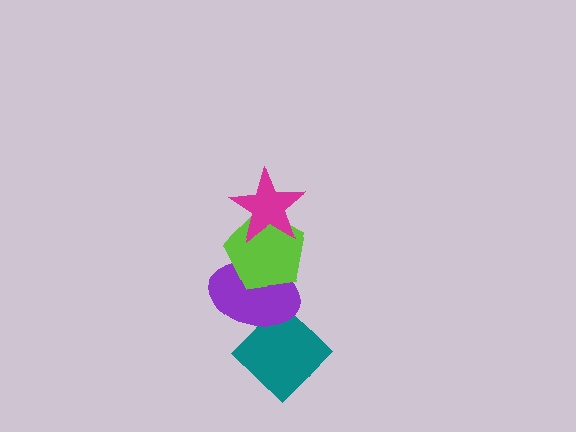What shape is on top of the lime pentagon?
The magenta star is on top of the lime pentagon.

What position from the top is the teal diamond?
The teal diamond is 4th from the top.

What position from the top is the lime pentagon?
The lime pentagon is 2nd from the top.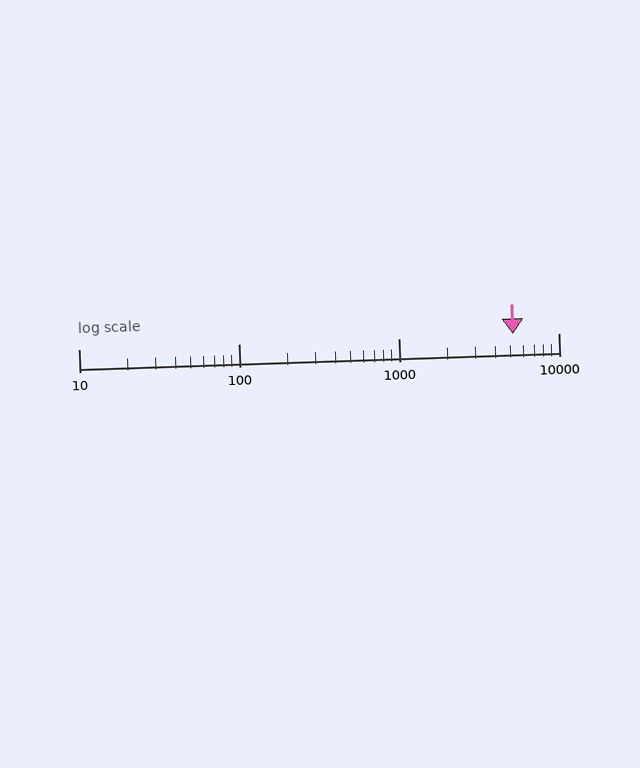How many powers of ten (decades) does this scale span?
The scale spans 3 decades, from 10 to 10000.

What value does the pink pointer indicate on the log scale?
The pointer indicates approximately 5200.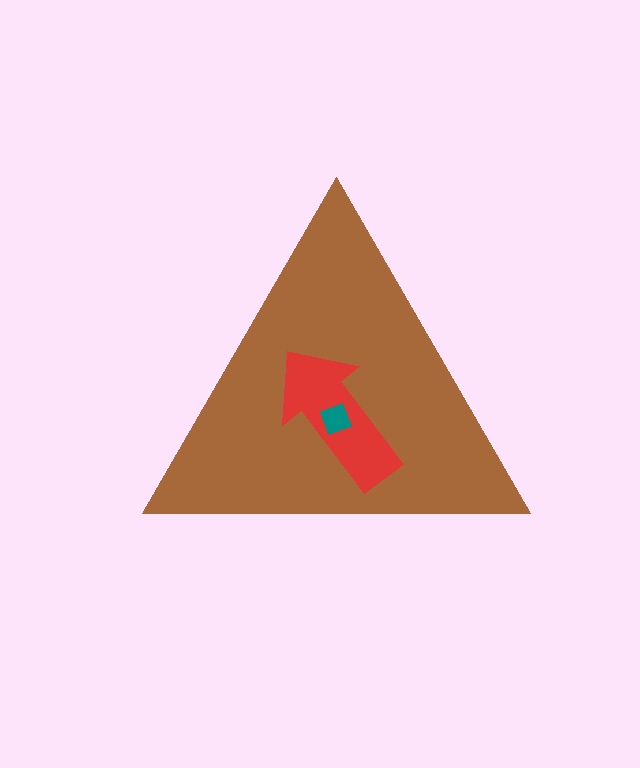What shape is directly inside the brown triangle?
The red arrow.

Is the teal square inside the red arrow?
Yes.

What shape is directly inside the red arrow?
The teal square.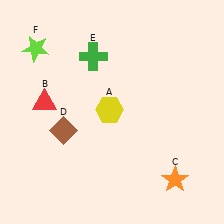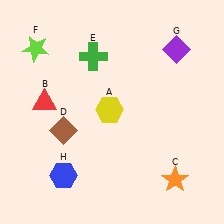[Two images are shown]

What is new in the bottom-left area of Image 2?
A blue hexagon (H) was added in the bottom-left area of Image 2.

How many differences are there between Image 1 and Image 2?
There are 2 differences between the two images.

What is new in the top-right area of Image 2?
A purple diamond (G) was added in the top-right area of Image 2.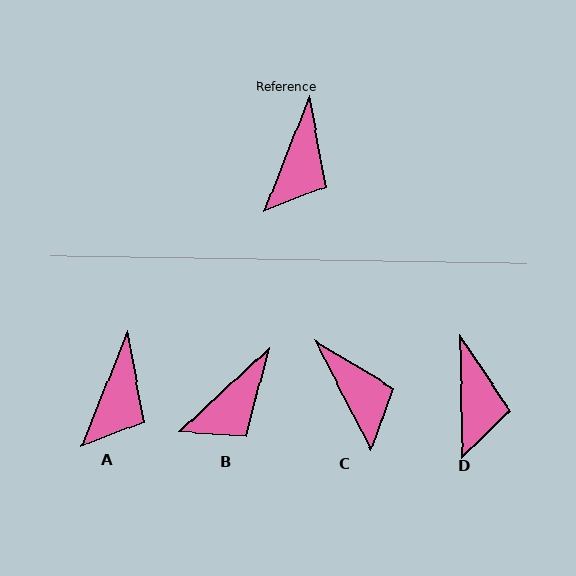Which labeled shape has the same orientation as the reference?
A.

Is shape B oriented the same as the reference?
No, it is off by about 25 degrees.